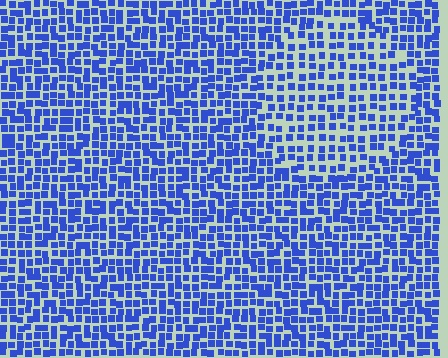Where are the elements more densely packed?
The elements are more densely packed outside the circle boundary.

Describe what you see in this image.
The image contains small blue elements arranged at two different densities. A circle-shaped region is visible where the elements are less densely packed than the surrounding area.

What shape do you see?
I see a circle.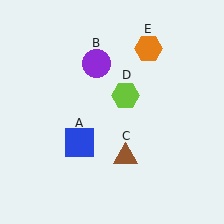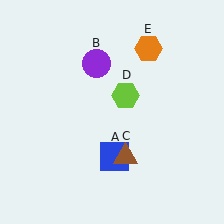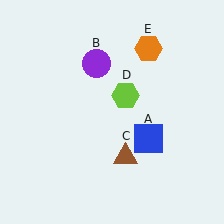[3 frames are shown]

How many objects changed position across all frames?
1 object changed position: blue square (object A).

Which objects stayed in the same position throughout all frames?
Purple circle (object B) and brown triangle (object C) and lime hexagon (object D) and orange hexagon (object E) remained stationary.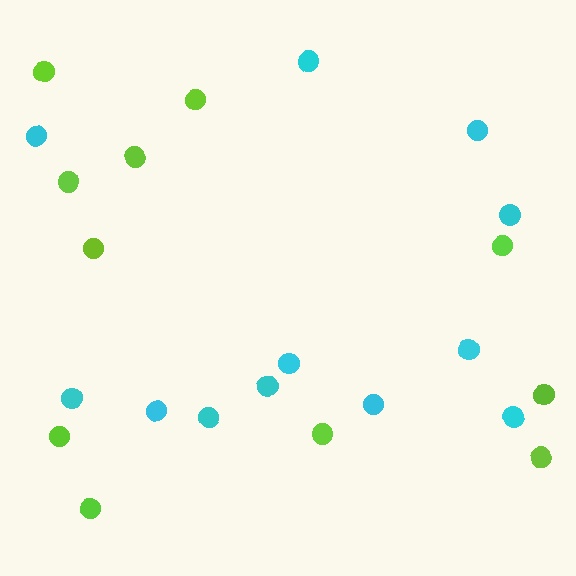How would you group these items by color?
There are 2 groups: one group of lime circles (11) and one group of cyan circles (12).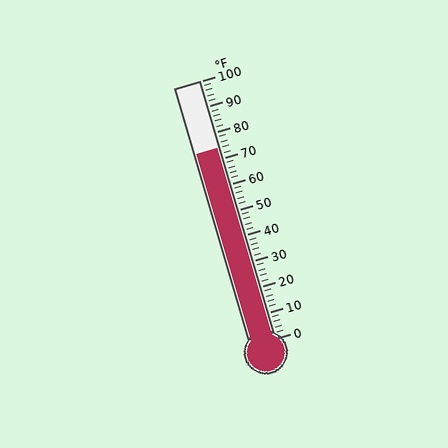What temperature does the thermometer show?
The thermometer shows approximately 74°F.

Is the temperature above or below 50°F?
The temperature is above 50°F.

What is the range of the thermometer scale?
The thermometer scale ranges from 0°F to 100°F.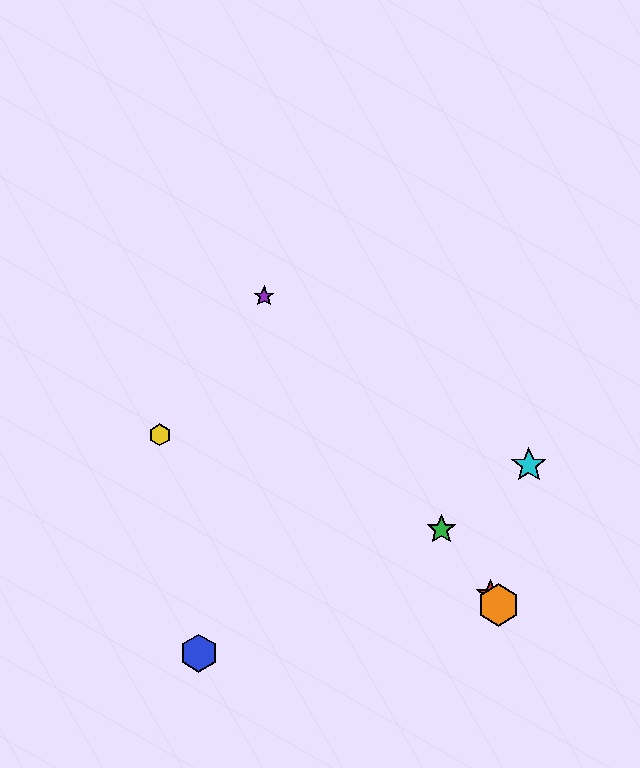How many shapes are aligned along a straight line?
4 shapes (the red star, the green star, the purple star, the orange hexagon) are aligned along a straight line.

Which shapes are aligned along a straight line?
The red star, the green star, the purple star, the orange hexagon are aligned along a straight line.